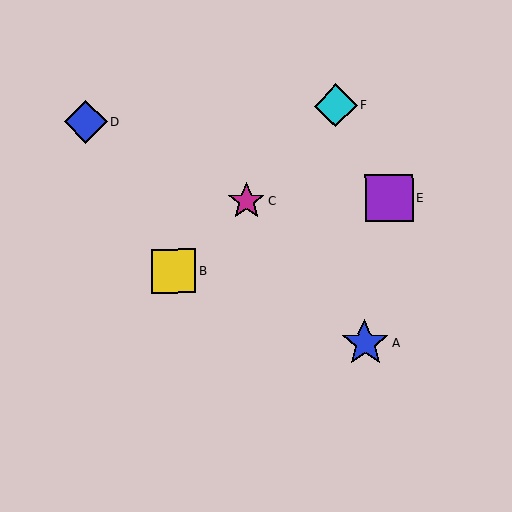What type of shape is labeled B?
Shape B is a yellow square.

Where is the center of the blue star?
The center of the blue star is at (365, 343).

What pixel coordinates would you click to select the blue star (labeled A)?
Click at (365, 343) to select the blue star A.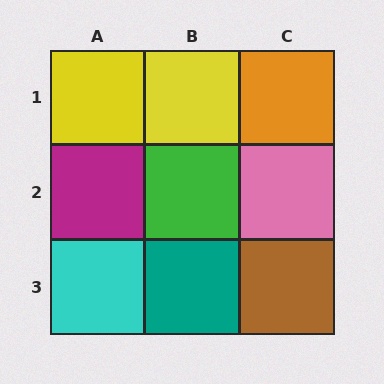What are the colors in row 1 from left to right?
Yellow, yellow, orange.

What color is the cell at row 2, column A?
Magenta.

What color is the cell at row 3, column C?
Brown.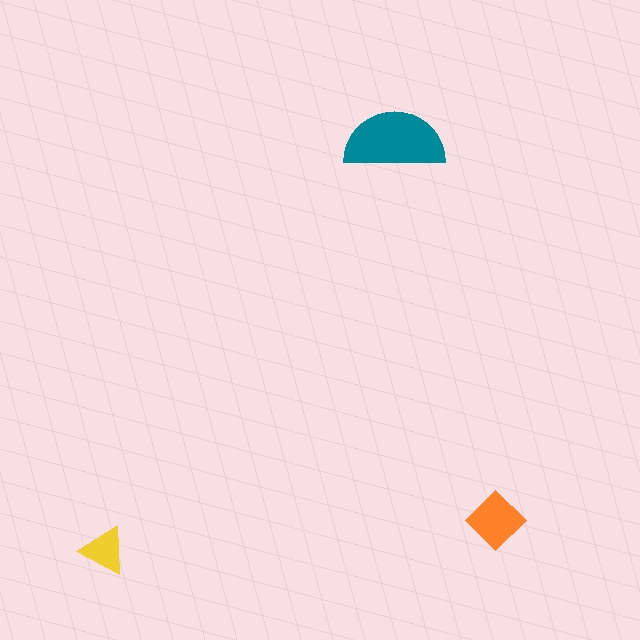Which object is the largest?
The teal semicircle.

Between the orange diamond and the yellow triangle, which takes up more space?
The orange diamond.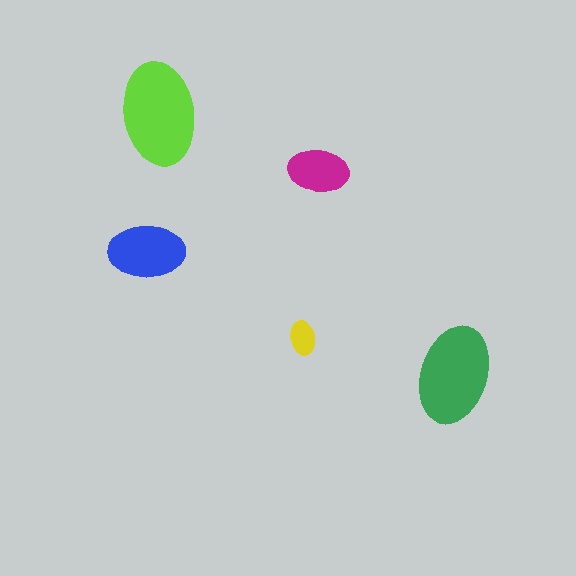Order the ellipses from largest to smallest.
the lime one, the green one, the blue one, the magenta one, the yellow one.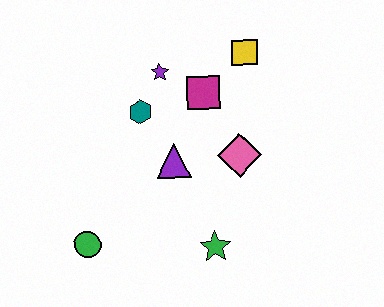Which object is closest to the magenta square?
The purple star is closest to the magenta square.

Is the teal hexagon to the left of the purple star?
Yes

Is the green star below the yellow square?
Yes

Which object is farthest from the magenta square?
The green circle is farthest from the magenta square.